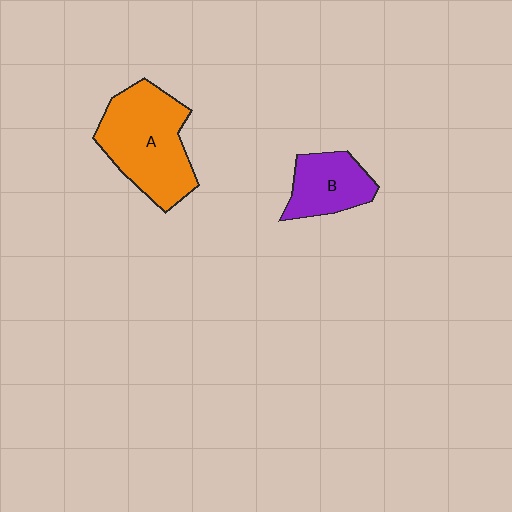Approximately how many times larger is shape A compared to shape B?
Approximately 1.8 times.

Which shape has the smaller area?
Shape B (purple).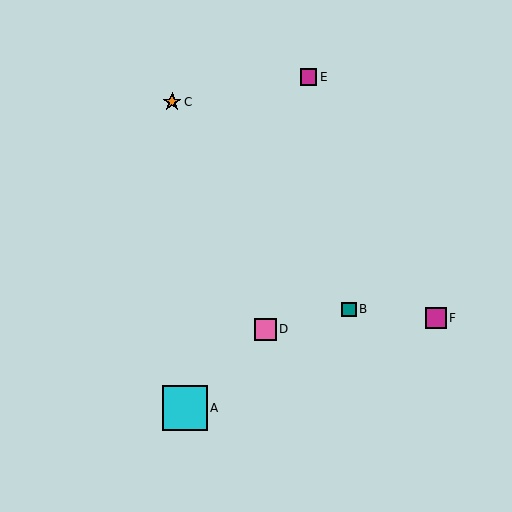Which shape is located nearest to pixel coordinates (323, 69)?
The magenta square (labeled E) at (309, 77) is nearest to that location.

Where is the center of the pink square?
The center of the pink square is at (265, 329).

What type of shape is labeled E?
Shape E is a magenta square.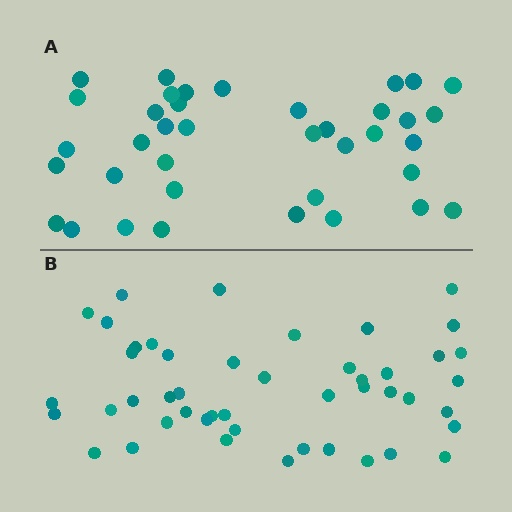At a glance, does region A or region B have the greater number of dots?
Region B (the bottom region) has more dots.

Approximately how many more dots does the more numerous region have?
Region B has roughly 8 or so more dots than region A.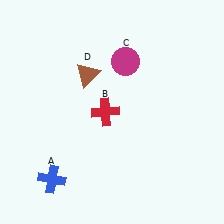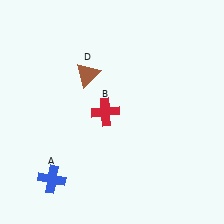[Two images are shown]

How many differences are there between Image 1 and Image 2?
There is 1 difference between the two images.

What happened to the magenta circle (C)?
The magenta circle (C) was removed in Image 2. It was in the top-right area of Image 1.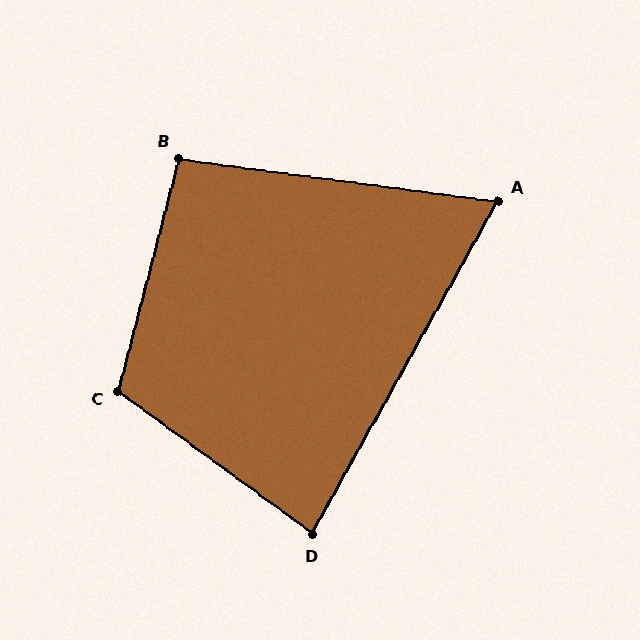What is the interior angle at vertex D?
Approximately 83 degrees (acute).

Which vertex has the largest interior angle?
C, at approximately 112 degrees.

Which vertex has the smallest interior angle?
A, at approximately 68 degrees.